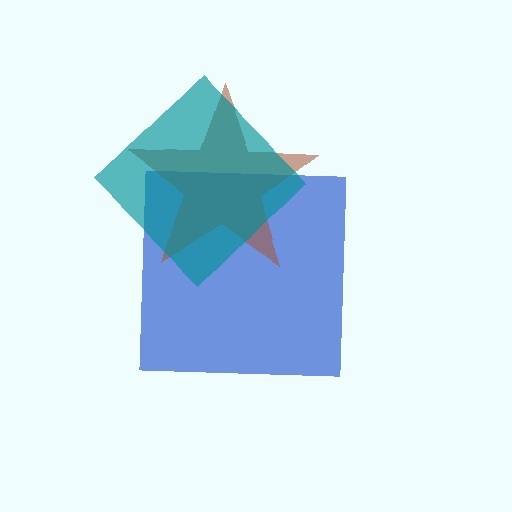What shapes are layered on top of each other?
The layered shapes are: a blue square, a brown star, a teal diamond.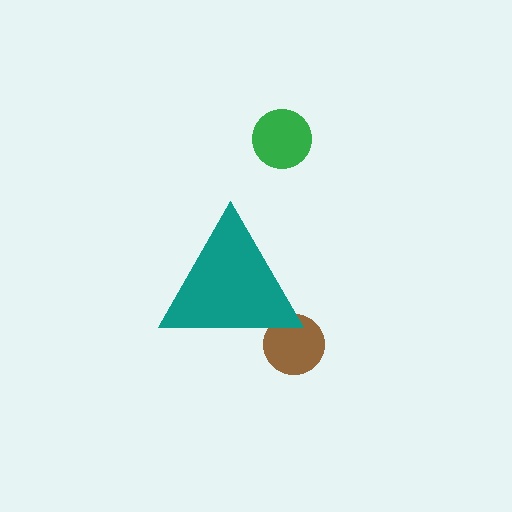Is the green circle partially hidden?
No, the green circle is fully visible.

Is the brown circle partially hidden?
Yes, the brown circle is partially hidden behind the teal triangle.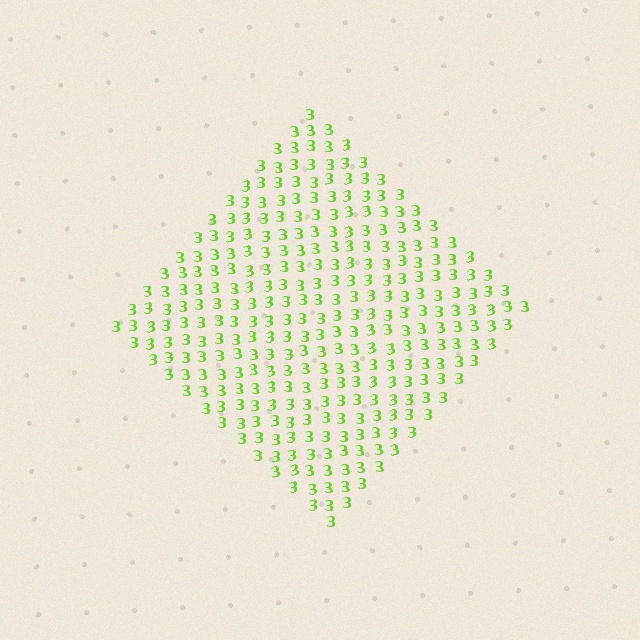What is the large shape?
The large shape is a diamond.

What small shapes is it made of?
It is made of small digit 3's.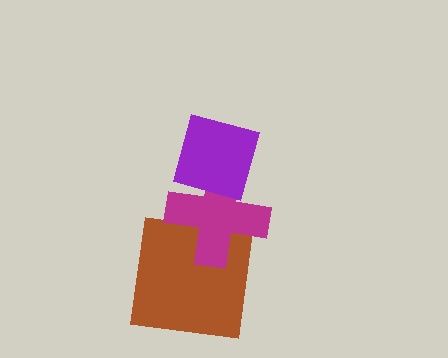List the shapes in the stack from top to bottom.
From top to bottom: the purple diamond, the magenta cross, the brown square.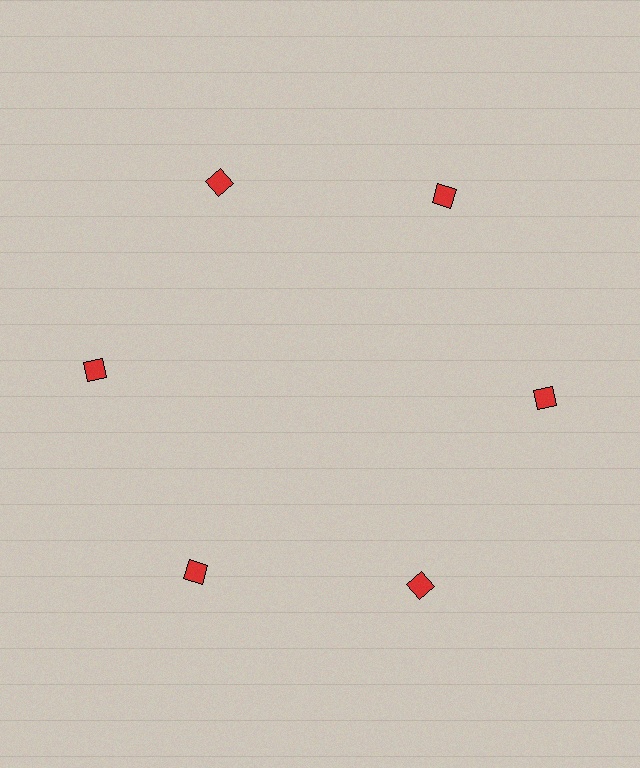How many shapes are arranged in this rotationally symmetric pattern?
There are 6 shapes, arranged in 6 groups of 1.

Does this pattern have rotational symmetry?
Yes, this pattern has 6-fold rotational symmetry. It looks the same after rotating 60 degrees around the center.